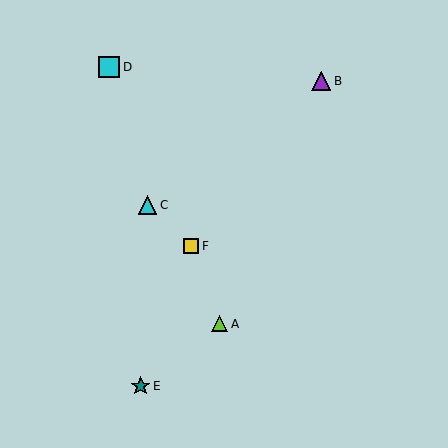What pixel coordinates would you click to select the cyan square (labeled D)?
Click at (109, 67) to select the cyan square D.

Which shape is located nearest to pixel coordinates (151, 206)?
The cyan triangle (labeled C) at (147, 205) is nearest to that location.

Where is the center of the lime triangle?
The center of the lime triangle is at (220, 324).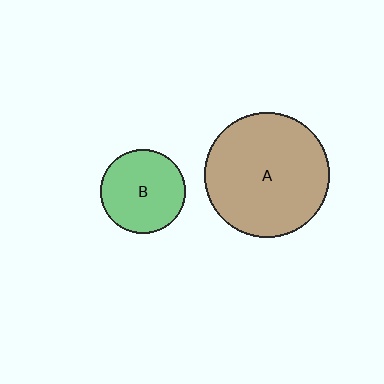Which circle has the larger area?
Circle A (brown).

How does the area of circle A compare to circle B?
Approximately 2.2 times.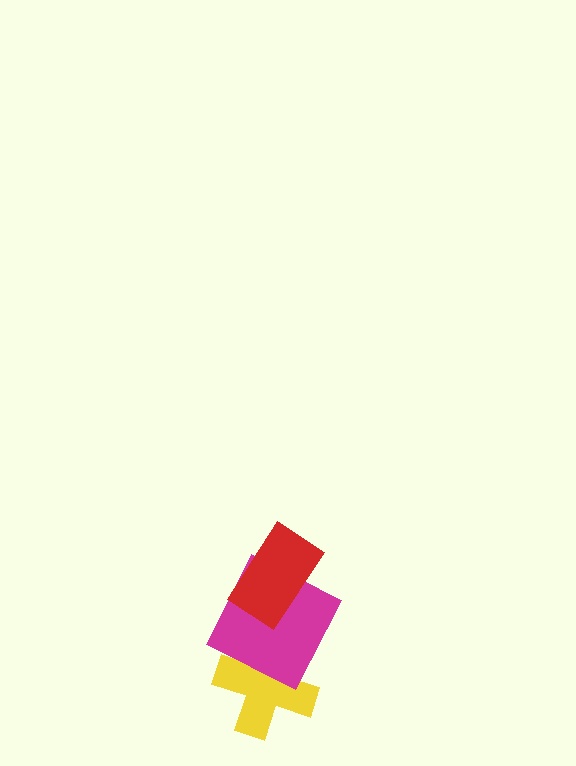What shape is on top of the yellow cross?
The magenta square is on top of the yellow cross.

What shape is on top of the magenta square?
The red rectangle is on top of the magenta square.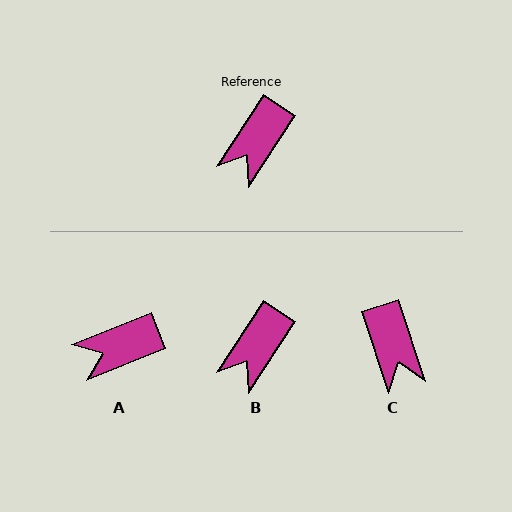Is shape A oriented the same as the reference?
No, it is off by about 35 degrees.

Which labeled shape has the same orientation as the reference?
B.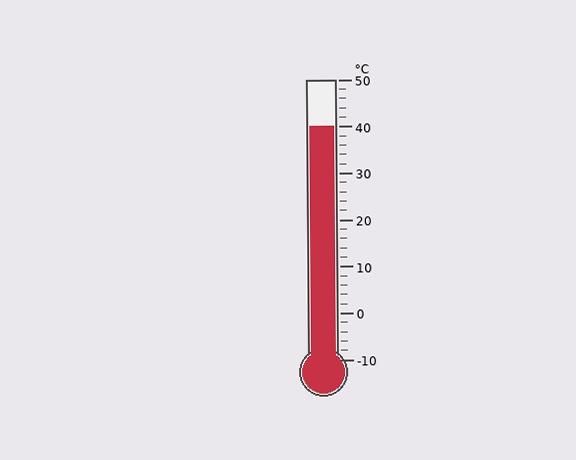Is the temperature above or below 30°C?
The temperature is above 30°C.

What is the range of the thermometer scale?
The thermometer scale ranges from -10°C to 50°C.